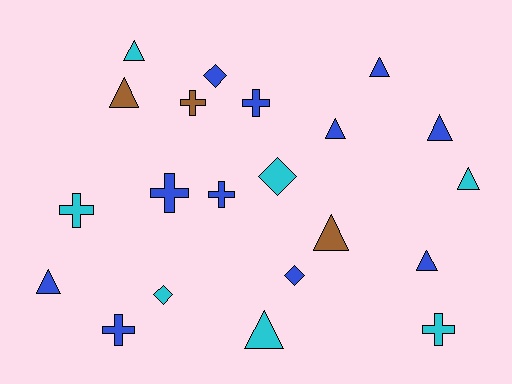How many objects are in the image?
There are 21 objects.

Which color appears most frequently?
Blue, with 11 objects.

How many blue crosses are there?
There are 4 blue crosses.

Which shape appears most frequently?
Triangle, with 10 objects.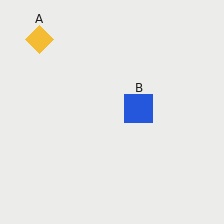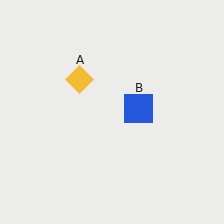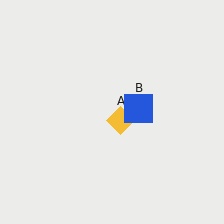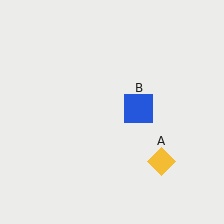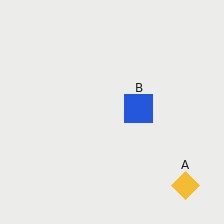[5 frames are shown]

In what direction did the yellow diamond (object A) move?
The yellow diamond (object A) moved down and to the right.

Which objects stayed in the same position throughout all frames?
Blue square (object B) remained stationary.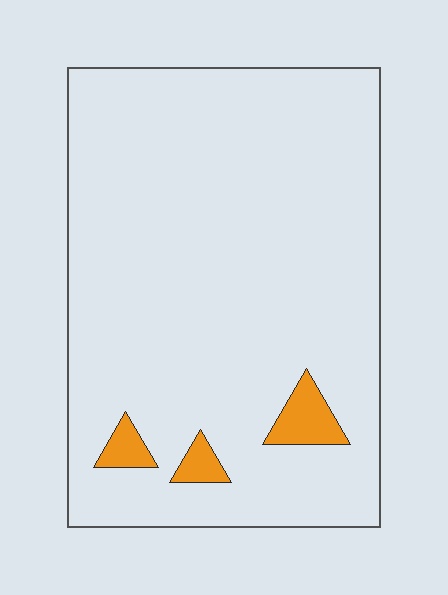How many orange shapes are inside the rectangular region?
3.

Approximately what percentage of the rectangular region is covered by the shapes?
Approximately 5%.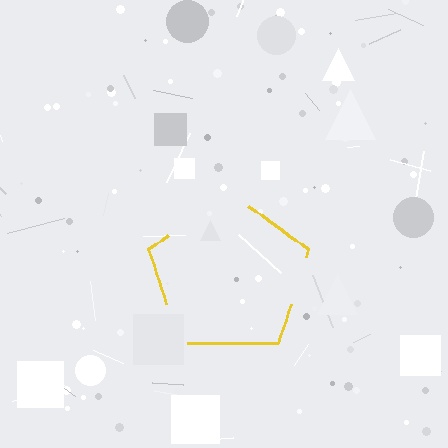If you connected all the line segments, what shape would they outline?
They would outline a pentagon.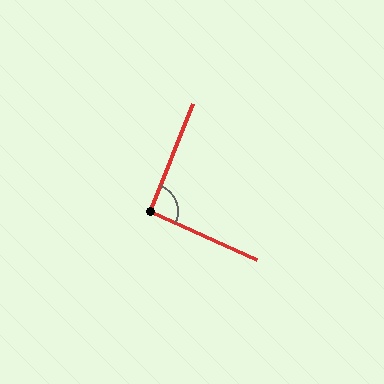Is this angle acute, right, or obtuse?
It is approximately a right angle.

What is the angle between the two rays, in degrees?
Approximately 93 degrees.